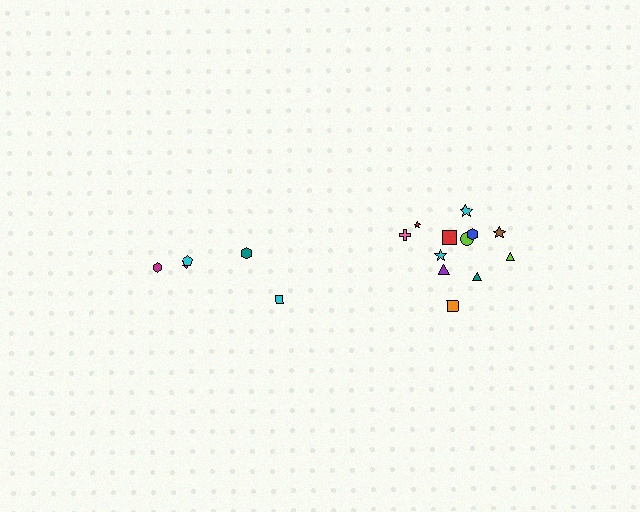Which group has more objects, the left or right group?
The right group.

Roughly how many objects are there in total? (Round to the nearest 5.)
Roughly 15 objects in total.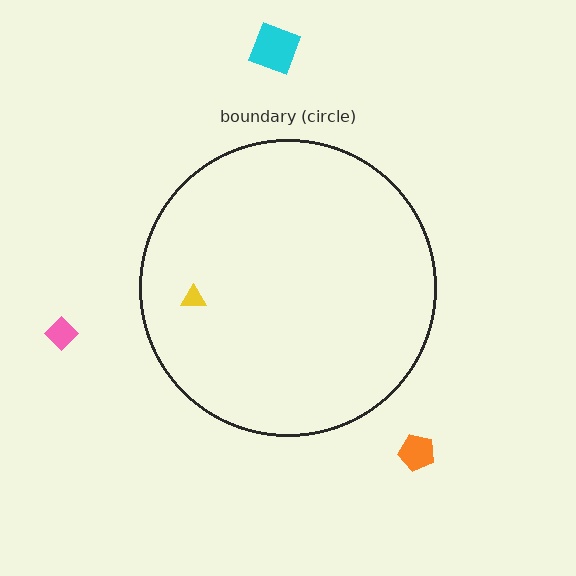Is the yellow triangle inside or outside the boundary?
Inside.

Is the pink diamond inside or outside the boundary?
Outside.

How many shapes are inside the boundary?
1 inside, 3 outside.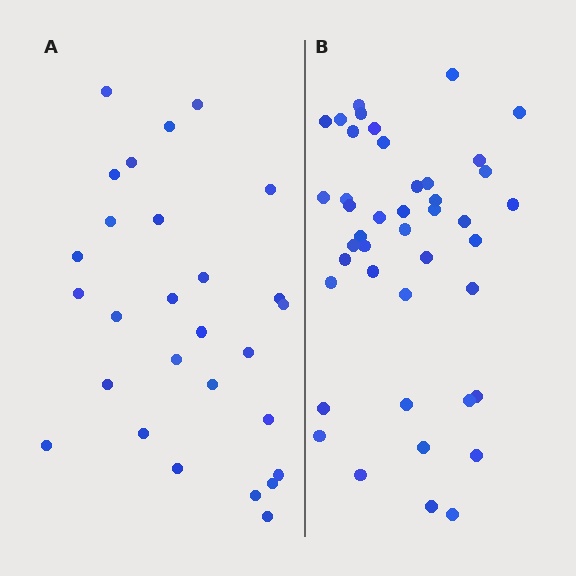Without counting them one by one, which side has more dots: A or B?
Region B (the right region) has more dots.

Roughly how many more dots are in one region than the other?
Region B has approximately 15 more dots than region A.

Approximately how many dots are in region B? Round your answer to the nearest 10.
About 40 dots. (The exact count is 43, which rounds to 40.)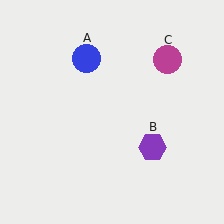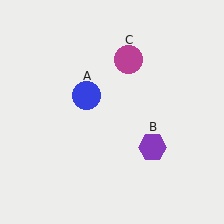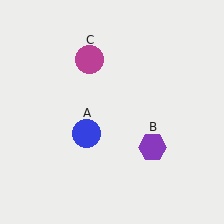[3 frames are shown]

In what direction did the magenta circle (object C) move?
The magenta circle (object C) moved left.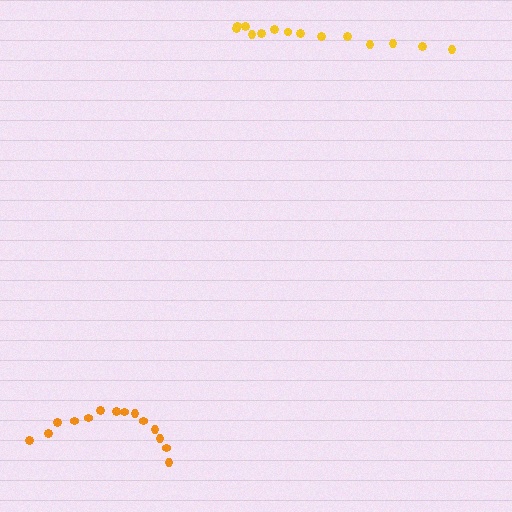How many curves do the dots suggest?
There are 2 distinct paths.